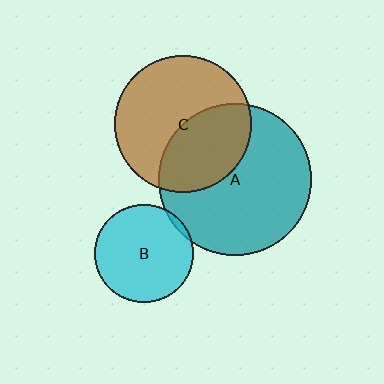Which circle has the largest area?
Circle A (teal).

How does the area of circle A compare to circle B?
Approximately 2.4 times.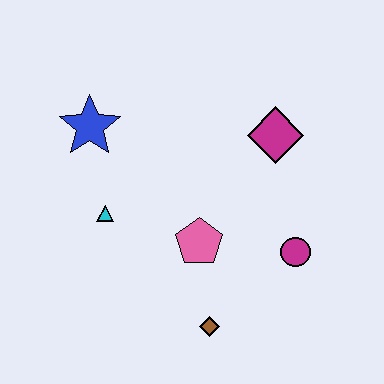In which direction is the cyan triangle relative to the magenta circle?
The cyan triangle is to the left of the magenta circle.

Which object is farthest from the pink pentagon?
The blue star is farthest from the pink pentagon.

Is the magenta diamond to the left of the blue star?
No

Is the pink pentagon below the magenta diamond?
Yes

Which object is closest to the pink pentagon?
The brown diamond is closest to the pink pentagon.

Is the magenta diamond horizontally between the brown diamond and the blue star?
No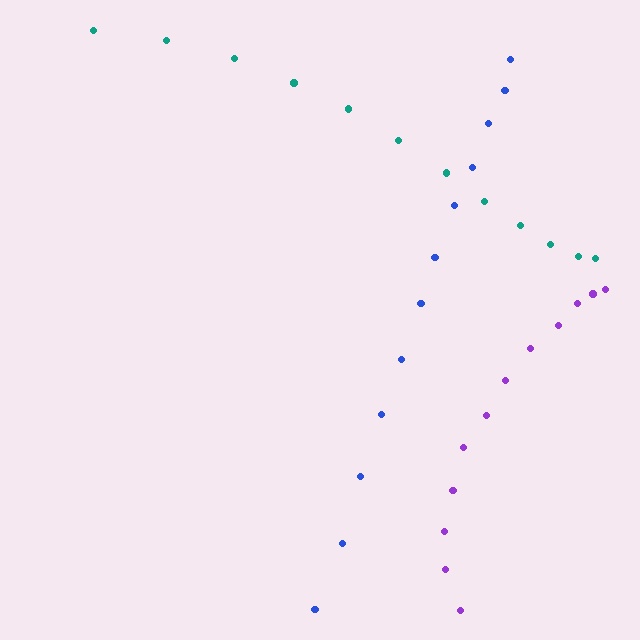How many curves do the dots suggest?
There are 3 distinct paths.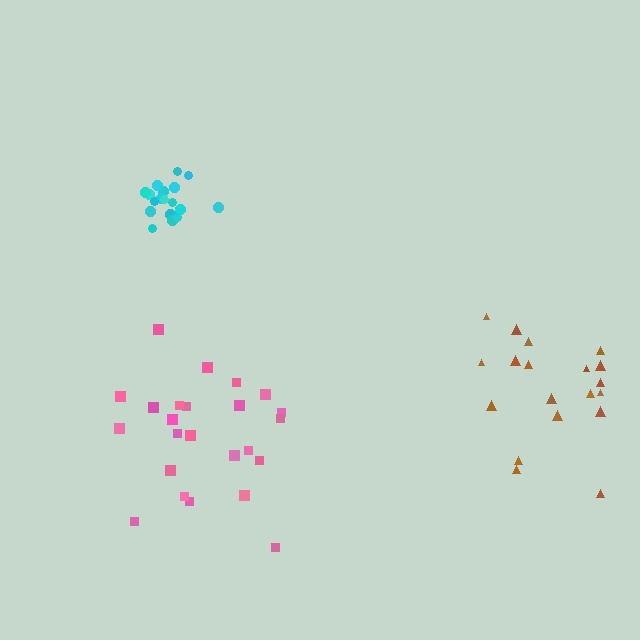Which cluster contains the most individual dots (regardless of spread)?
Pink (24).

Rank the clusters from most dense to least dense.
cyan, pink, brown.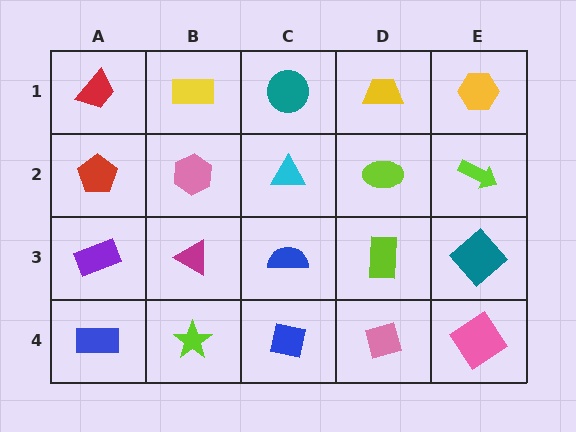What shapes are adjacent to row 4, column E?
A teal diamond (row 3, column E), a pink diamond (row 4, column D).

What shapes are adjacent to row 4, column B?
A magenta triangle (row 3, column B), a blue rectangle (row 4, column A), a blue square (row 4, column C).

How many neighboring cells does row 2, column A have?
3.